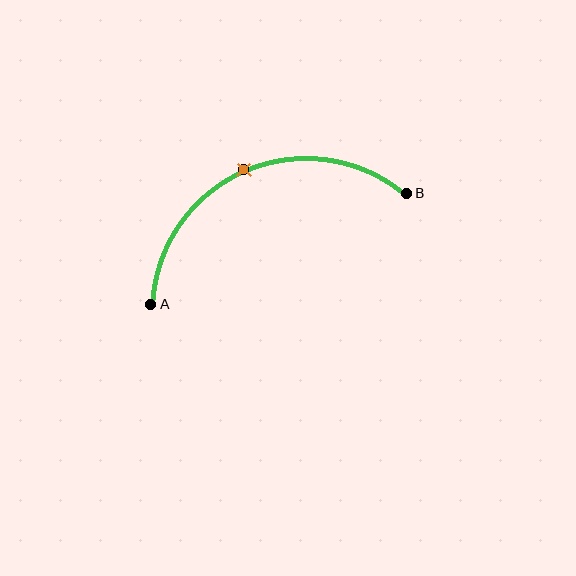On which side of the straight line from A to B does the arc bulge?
The arc bulges above the straight line connecting A and B.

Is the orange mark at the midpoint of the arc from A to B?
Yes. The orange mark lies on the arc at equal arc-length from both A and B — it is the arc midpoint.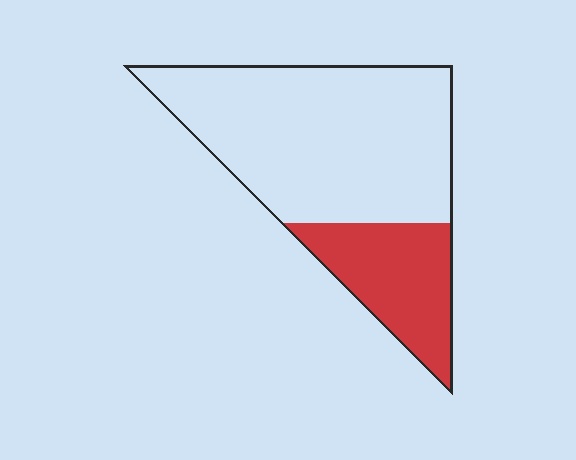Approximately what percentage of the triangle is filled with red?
Approximately 25%.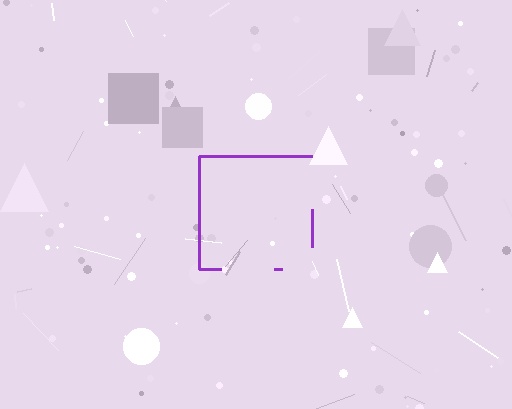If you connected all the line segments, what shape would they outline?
They would outline a square.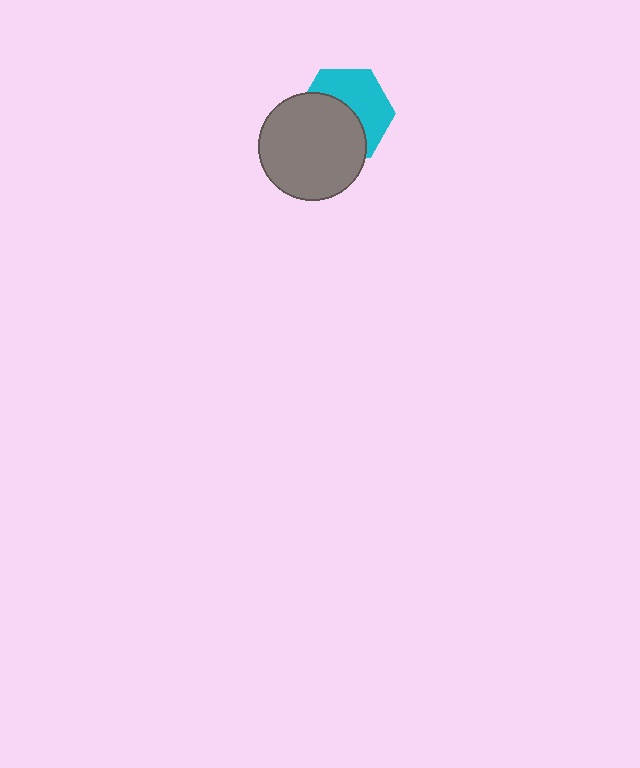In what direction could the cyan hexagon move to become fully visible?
The cyan hexagon could move toward the upper-right. That would shift it out from behind the gray circle entirely.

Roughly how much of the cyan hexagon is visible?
About half of it is visible (roughly 49%).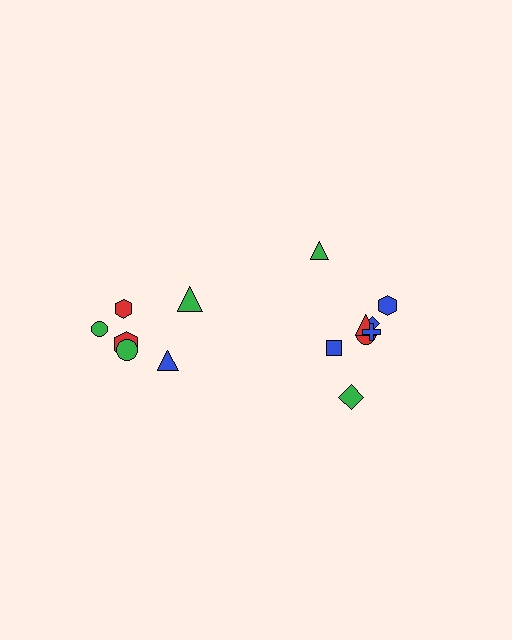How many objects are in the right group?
There are 8 objects.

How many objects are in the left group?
There are 6 objects.